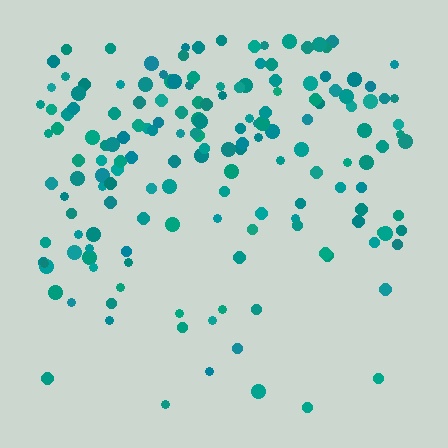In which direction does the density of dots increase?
From bottom to top, with the top side densest.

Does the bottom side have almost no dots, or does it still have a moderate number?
Still a moderate number, just noticeably fewer than the top.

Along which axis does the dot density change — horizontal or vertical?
Vertical.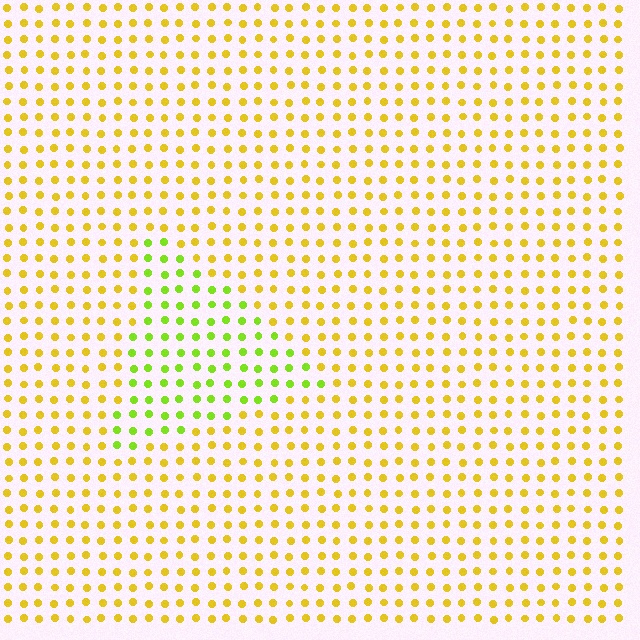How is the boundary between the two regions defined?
The boundary is defined purely by a slight shift in hue (about 40 degrees). Spacing, size, and orientation are identical on both sides.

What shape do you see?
I see a triangle.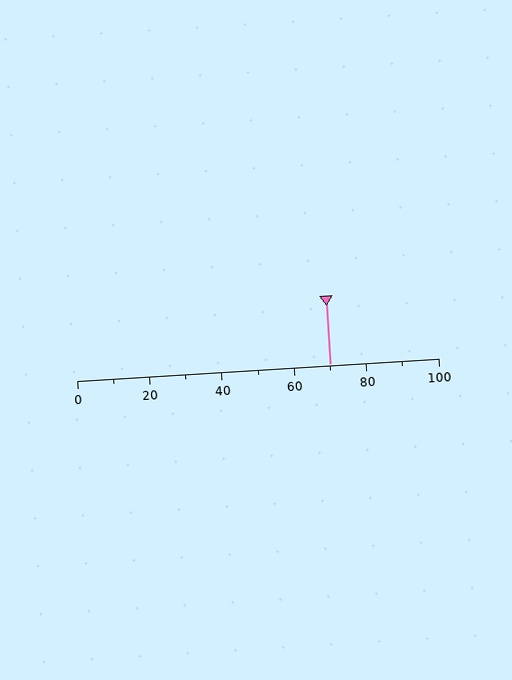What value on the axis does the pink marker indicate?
The marker indicates approximately 70.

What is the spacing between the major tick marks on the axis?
The major ticks are spaced 20 apart.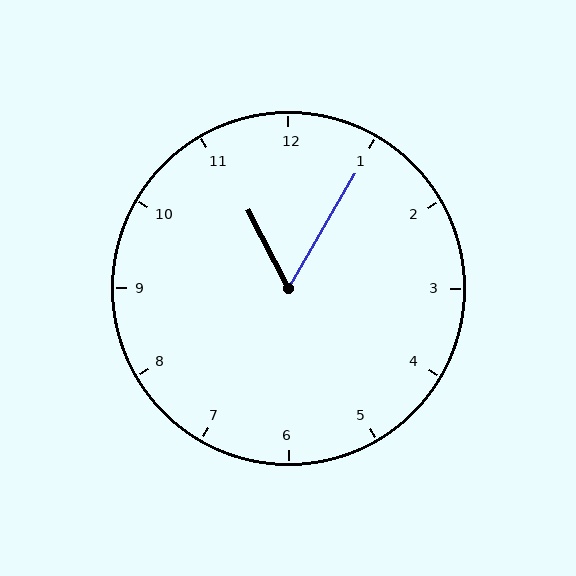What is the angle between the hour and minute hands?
Approximately 58 degrees.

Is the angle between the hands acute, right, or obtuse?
It is acute.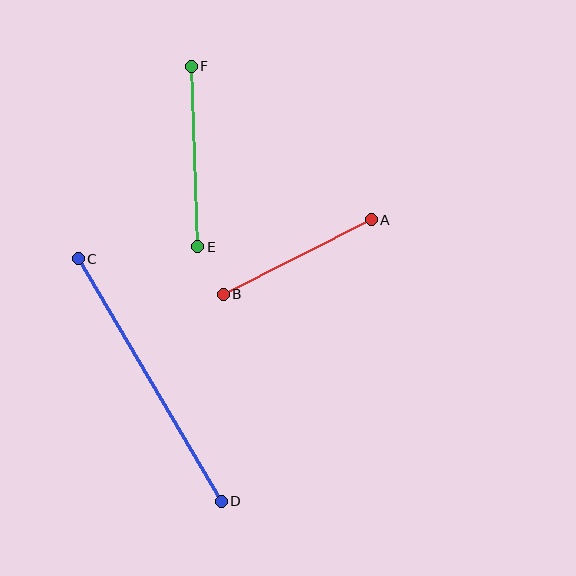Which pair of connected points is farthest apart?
Points C and D are farthest apart.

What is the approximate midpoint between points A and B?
The midpoint is at approximately (297, 257) pixels.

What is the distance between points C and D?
The distance is approximately 281 pixels.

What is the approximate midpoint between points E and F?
The midpoint is at approximately (194, 156) pixels.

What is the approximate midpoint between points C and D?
The midpoint is at approximately (150, 380) pixels.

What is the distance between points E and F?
The distance is approximately 181 pixels.